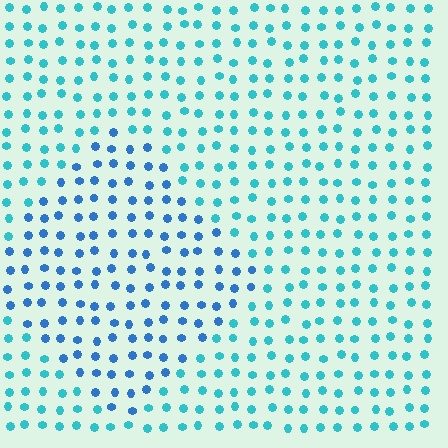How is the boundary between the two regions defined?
The boundary is defined purely by a slight shift in hue (about 30 degrees). Spacing, size, and orientation are identical on both sides.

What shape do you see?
I see a diamond.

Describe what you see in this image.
The image is filled with small cyan elements in a uniform arrangement. A diamond-shaped region is visible where the elements are tinted to a slightly different hue, forming a subtle color boundary.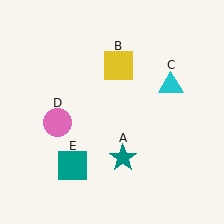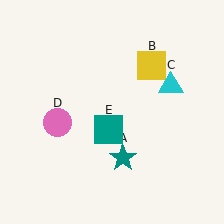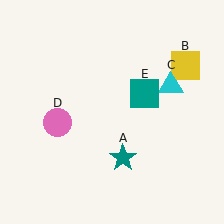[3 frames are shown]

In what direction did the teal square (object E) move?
The teal square (object E) moved up and to the right.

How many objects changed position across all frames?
2 objects changed position: yellow square (object B), teal square (object E).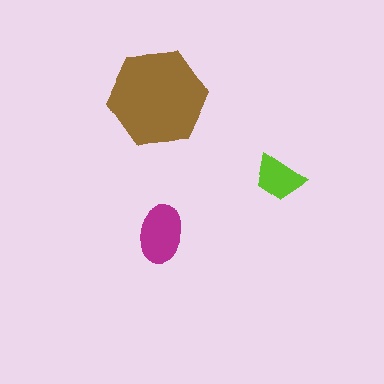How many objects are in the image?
There are 3 objects in the image.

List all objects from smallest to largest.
The lime trapezoid, the magenta ellipse, the brown hexagon.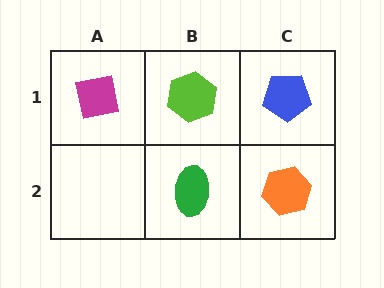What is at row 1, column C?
A blue pentagon.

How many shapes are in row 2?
2 shapes.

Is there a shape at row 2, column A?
No, that cell is empty.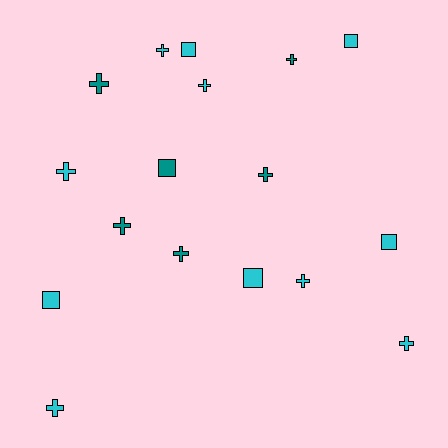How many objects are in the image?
There are 17 objects.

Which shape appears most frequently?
Cross, with 11 objects.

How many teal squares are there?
There is 1 teal square.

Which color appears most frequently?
Cyan, with 11 objects.